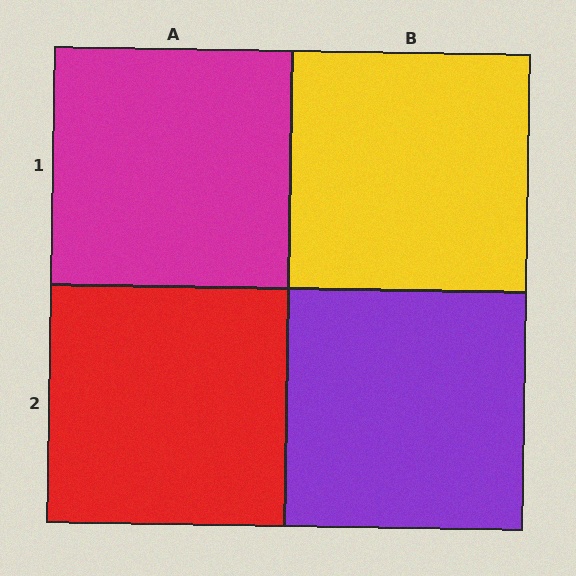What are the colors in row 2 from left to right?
Red, purple.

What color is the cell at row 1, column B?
Yellow.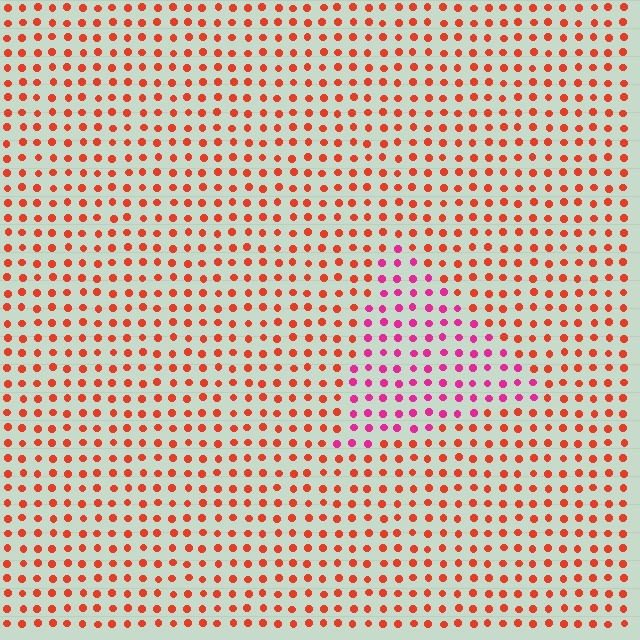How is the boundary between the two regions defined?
The boundary is defined purely by a slight shift in hue (about 43 degrees). Spacing, size, and orientation are identical on both sides.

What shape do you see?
I see a triangle.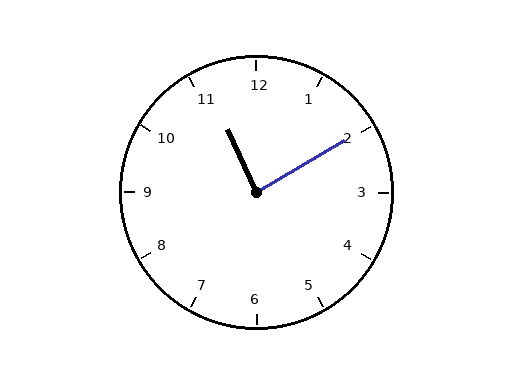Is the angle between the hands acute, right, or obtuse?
It is right.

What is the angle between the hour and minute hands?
Approximately 85 degrees.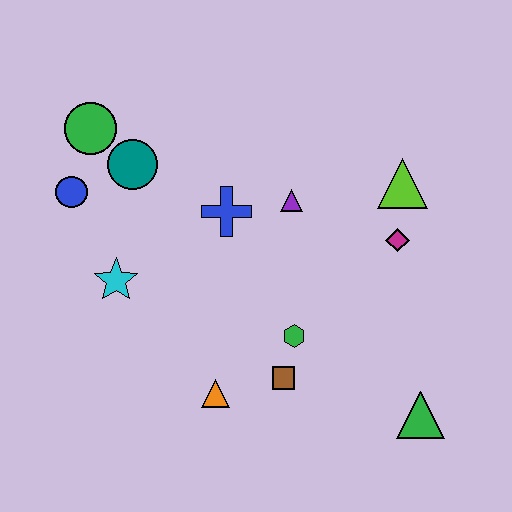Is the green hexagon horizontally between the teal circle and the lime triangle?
Yes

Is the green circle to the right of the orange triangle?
No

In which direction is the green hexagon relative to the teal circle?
The green hexagon is below the teal circle.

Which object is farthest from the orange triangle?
The green circle is farthest from the orange triangle.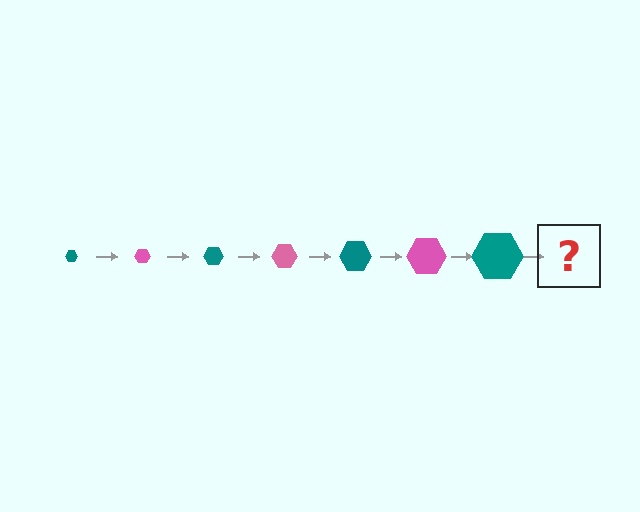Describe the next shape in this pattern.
It should be a pink hexagon, larger than the previous one.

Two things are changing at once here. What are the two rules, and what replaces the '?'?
The two rules are that the hexagon grows larger each step and the color cycles through teal and pink. The '?' should be a pink hexagon, larger than the previous one.